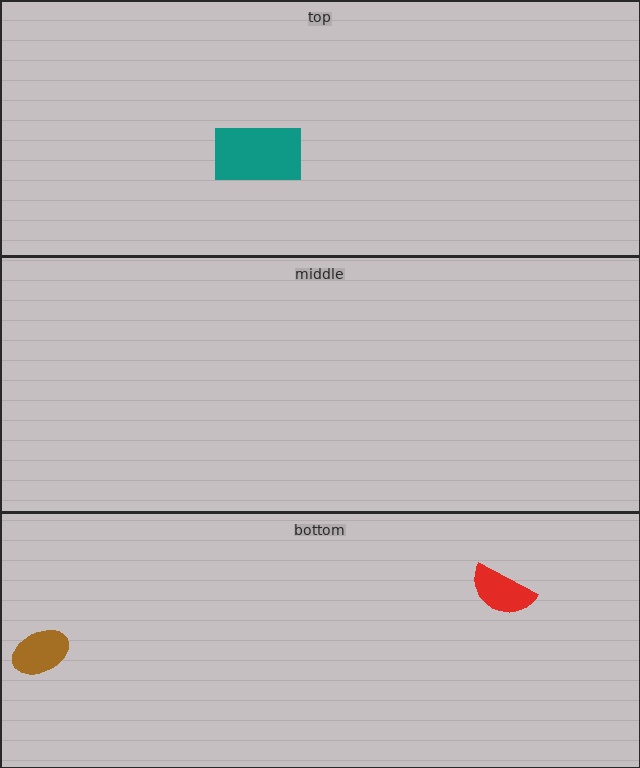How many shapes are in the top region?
1.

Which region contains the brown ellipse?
The bottom region.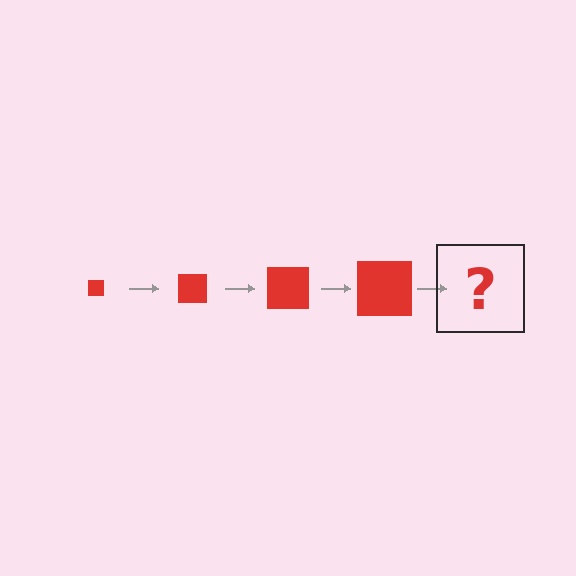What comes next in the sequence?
The next element should be a red square, larger than the previous one.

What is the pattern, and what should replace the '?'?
The pattern is that the square gets progressively larger each step. The '?' should be a red square, larger than the previous one.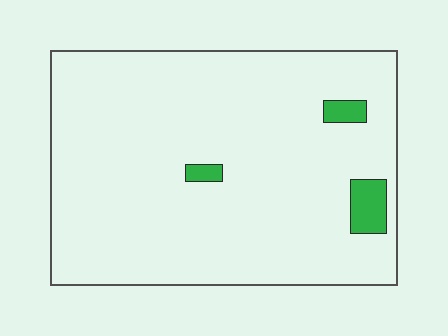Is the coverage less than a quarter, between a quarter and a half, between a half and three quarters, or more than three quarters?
Less than a quarter.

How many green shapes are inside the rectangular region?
3.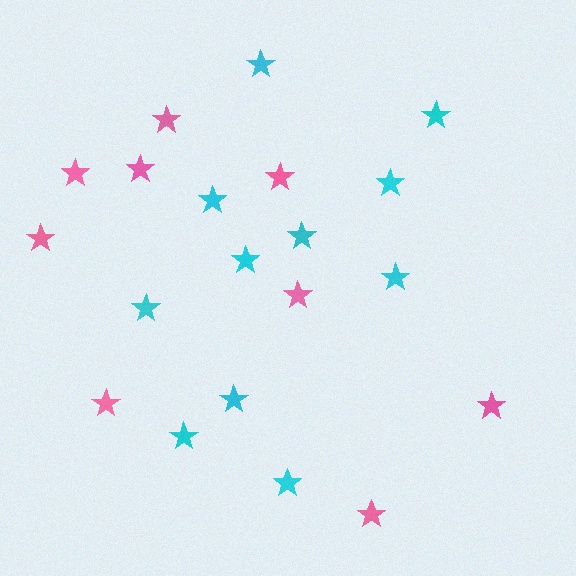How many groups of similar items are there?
There are 2 groups: one group of pink stars (9) and one group of cyan stars (11).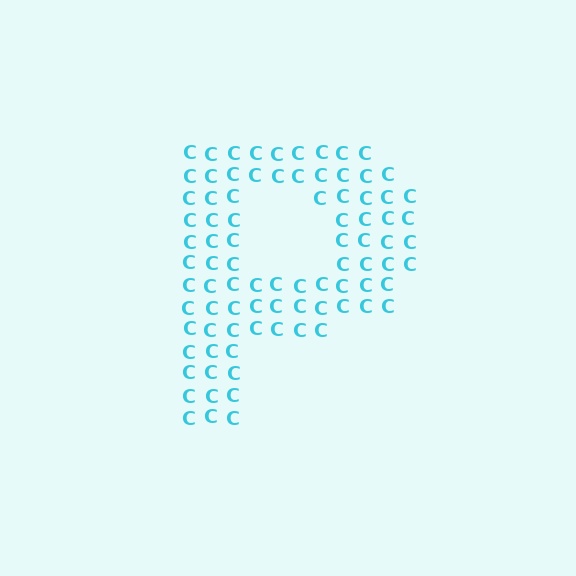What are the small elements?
The small elements are letter C's.